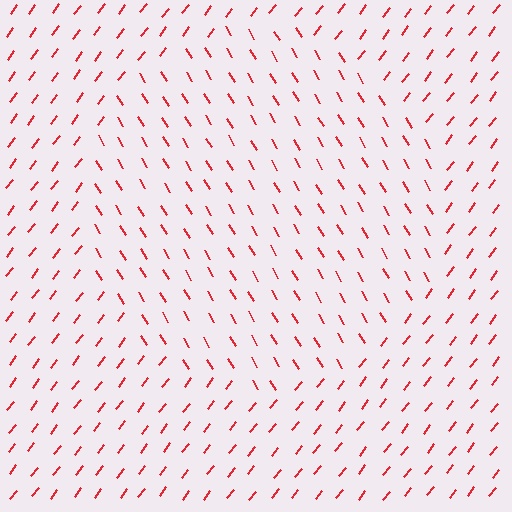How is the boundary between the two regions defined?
The boundary is defined purely by a change in line orientation (approximately 69 degrees difference). All lines are the same color and thickness.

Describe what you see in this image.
The image is filled with small red line segments. A circle region in the image has lines oriented differently from the surrounding lines, creating a visible texture boundary.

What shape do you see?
I see a circle.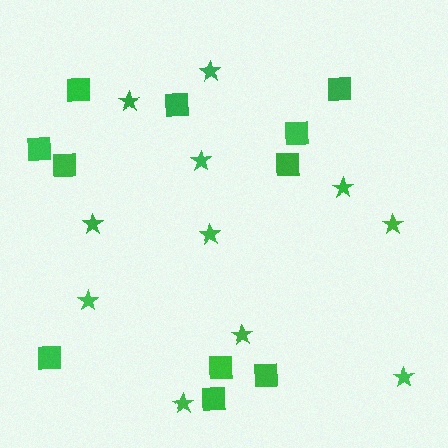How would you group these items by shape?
There are 2 groups: one group of squares (11) and one group of stars (11).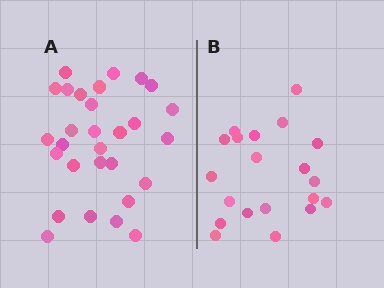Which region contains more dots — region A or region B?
Region A (the left region) has more dots.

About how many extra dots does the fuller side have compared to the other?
Region A has roughly 8 or so more dots than region B.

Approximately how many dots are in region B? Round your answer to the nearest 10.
About 20 dots.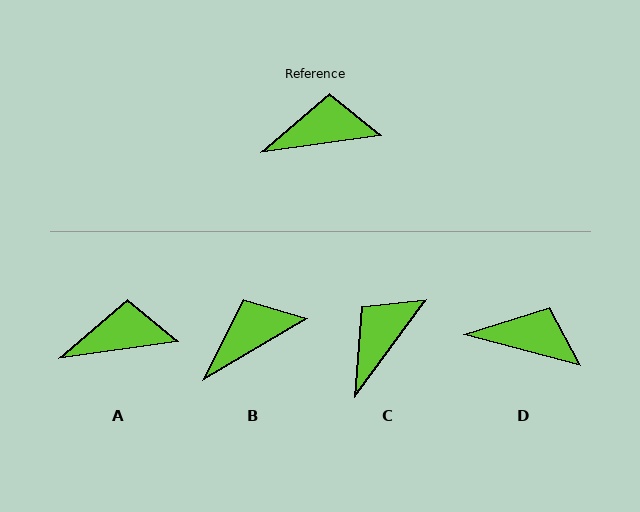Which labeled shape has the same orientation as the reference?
A.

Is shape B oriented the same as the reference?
No, it is off by about 22 degrees.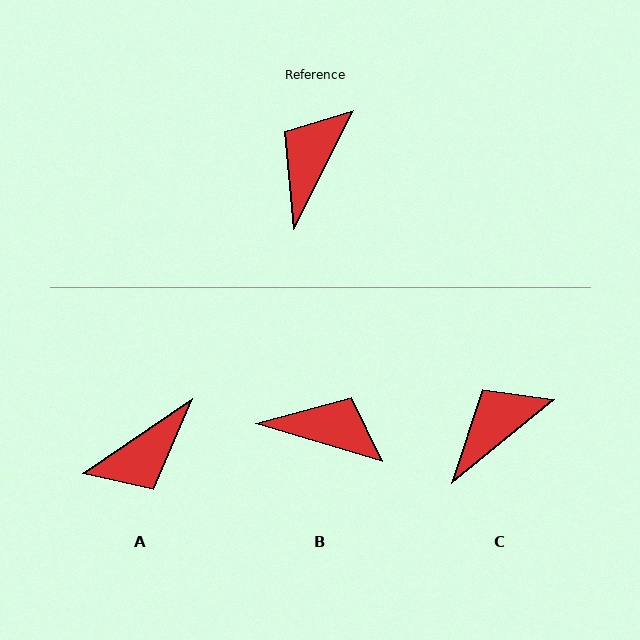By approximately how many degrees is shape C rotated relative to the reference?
Approximately 24 degrees clockwise.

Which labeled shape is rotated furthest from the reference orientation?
A, about 151 degrees away.